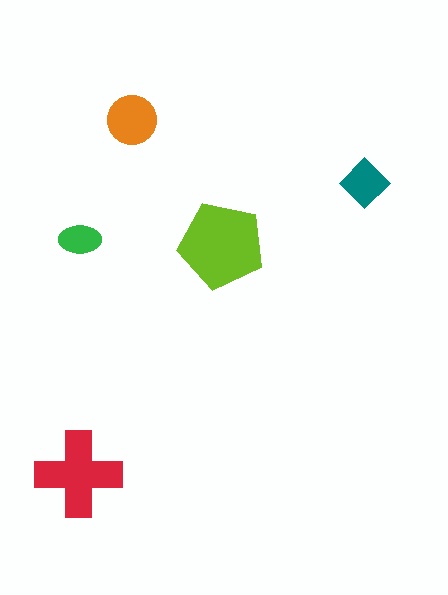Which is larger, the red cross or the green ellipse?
The red cross.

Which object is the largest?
The lime pentagon.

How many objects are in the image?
There are 5 objects in the image.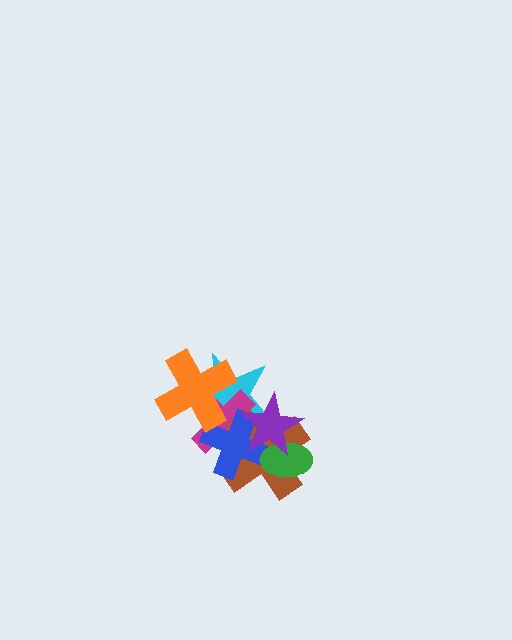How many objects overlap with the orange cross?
3 objects overlap with the orange cross.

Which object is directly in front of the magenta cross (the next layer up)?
The brown cross is directly in front of the magenta cross.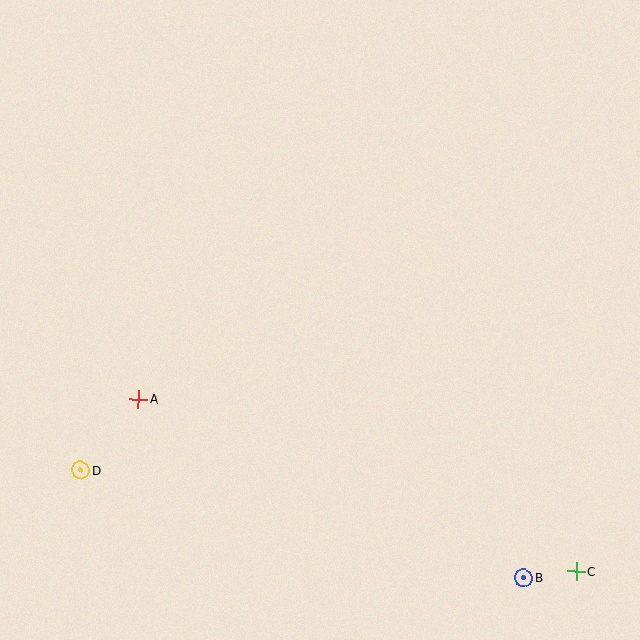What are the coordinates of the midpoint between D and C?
The midpoint between D and C is at (328, 521).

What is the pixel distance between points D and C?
The distance between D and C is 506 pixels.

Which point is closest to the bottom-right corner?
Point C is closest to the bottom-right corner.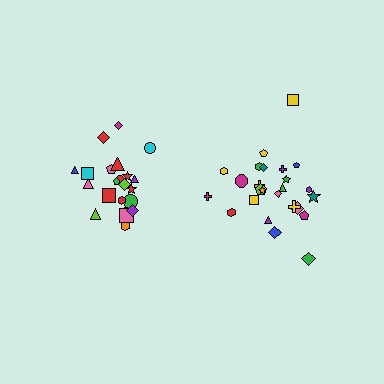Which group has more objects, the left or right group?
The right group.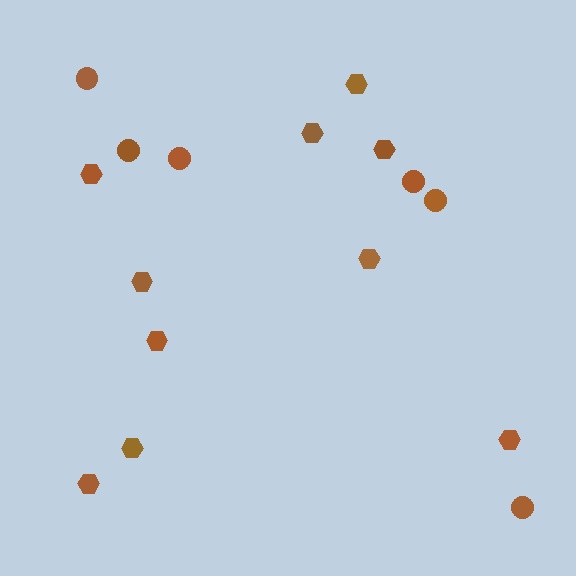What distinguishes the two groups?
There are 2 groups: one group of circles (6) and one group of hexagons (10).